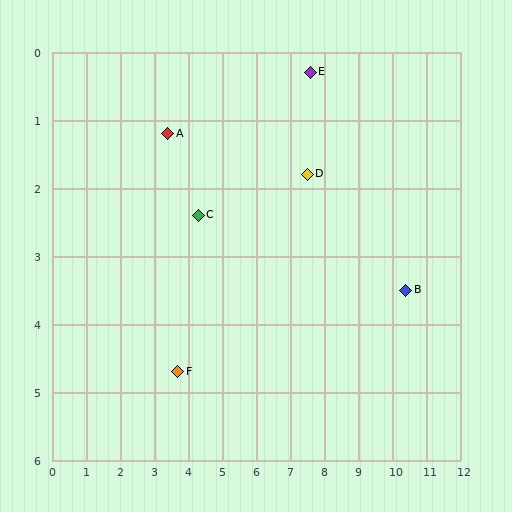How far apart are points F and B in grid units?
Points F and B are about 6.8 grid units apart.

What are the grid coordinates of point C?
Point C is at approximately (4.3, 2.4).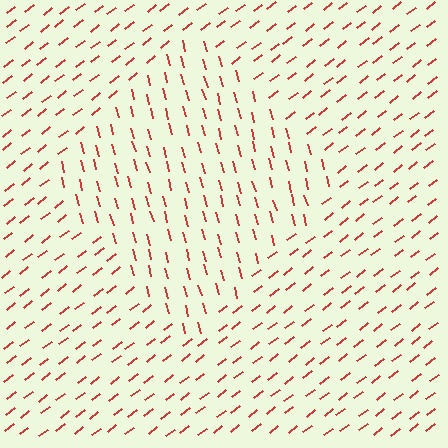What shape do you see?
I see a diamond.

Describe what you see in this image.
The image is filled with small red line segments. A diamond region in the image has lines oriented differently from the surrounding lines, creating a visible texture boundary.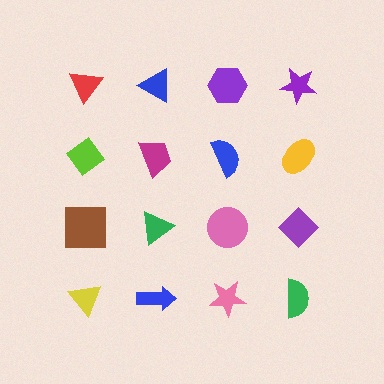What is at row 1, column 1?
A red triangle.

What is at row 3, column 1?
A brown square.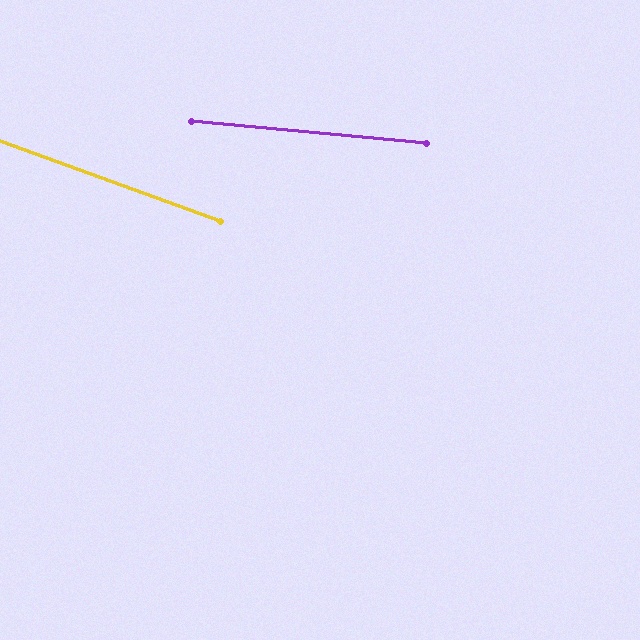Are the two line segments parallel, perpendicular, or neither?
Neither parallel nor perpendicular — they differ by about 14°.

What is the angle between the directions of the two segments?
Approximately 14 degrees.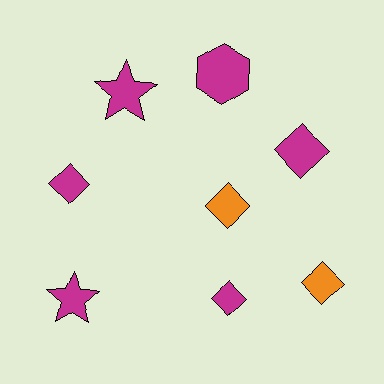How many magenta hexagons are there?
There is 1 magenta hexagon.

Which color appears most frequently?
Magenta, with 6 objects.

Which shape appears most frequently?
Diamond, with 5 objects.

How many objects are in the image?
There are 8 objects.